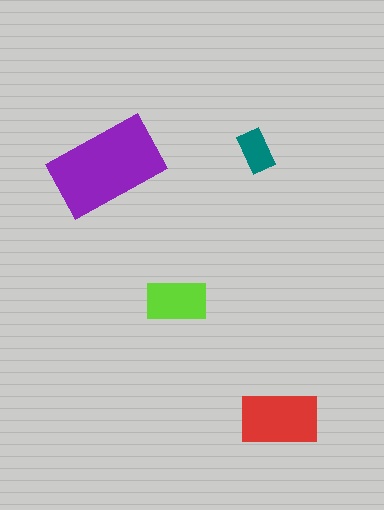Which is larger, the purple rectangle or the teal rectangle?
The purple one.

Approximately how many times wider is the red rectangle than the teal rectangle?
About 2 times wider.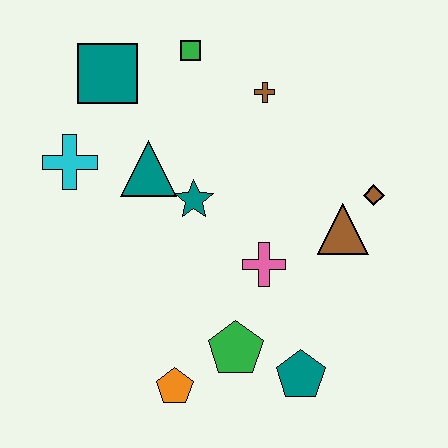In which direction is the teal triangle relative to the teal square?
The teal triangle is below the teal square.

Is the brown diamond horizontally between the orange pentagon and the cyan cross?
No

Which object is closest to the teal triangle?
The teal star is closest to the teal triangle.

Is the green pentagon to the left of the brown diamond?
Yes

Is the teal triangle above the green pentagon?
Yes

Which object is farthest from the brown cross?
The orange pentagon is farthest from the brown cross.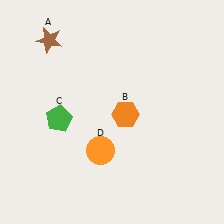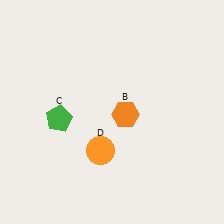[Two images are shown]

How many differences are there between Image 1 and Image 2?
There is 1 difference between the two images.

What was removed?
The brown star (A) was removed in Image 2.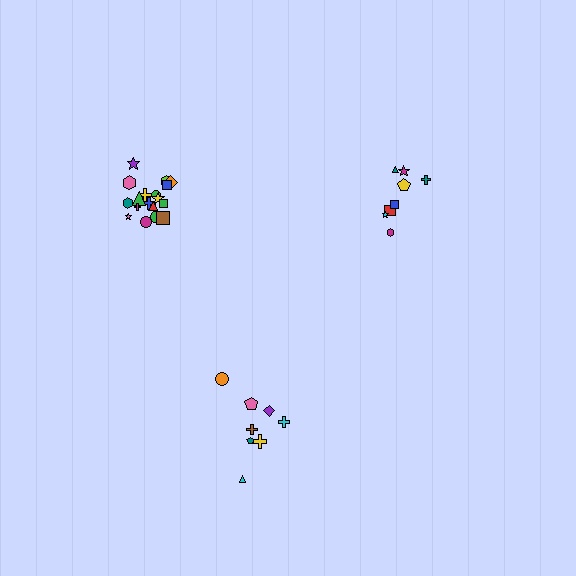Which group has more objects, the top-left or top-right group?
The top-left group.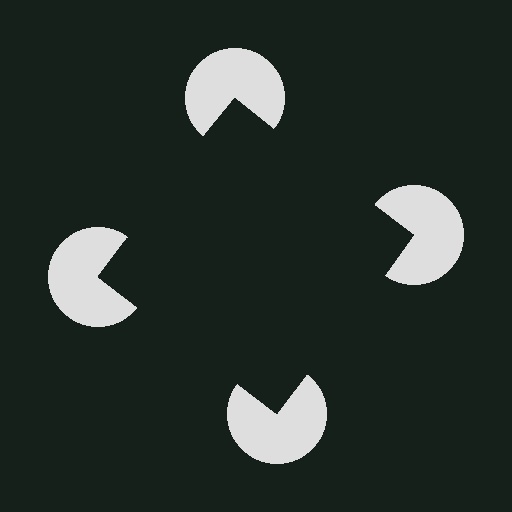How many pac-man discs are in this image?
There are 4 — one at each vertex of the illusory square.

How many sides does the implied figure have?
4 sides.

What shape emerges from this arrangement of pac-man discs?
An illusory square — its edges are inferred from the aligned wedge cuts in the pac-man discs, not physically drawn.